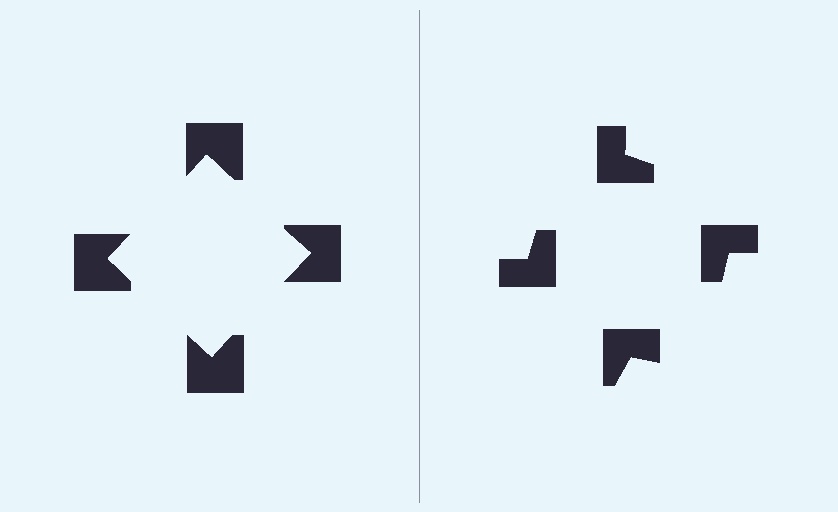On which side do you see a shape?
An illusory square appears on the left side. On the right side the wedge cuts are rotated, so no coherent shape forms.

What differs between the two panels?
The notched squares are positioned identically on both sides; only the wedge orientations differ. On the left they align to a square; on the right they are misaligned.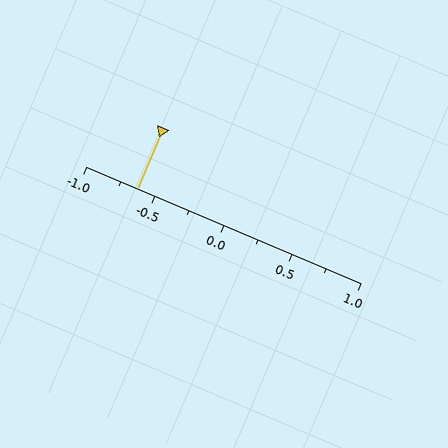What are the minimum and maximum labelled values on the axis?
The axis runs from -1.0 to 1.0.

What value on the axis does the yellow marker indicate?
The marker indicates approximately -0.62.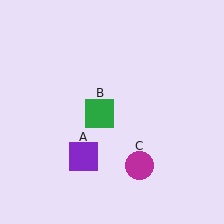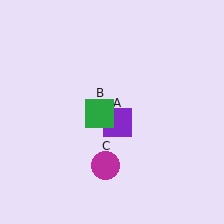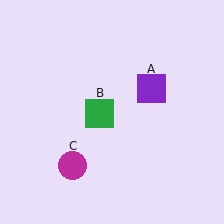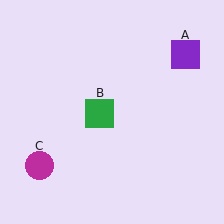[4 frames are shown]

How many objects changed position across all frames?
2 objects changed position: purple square (object A), magenta circle (object C).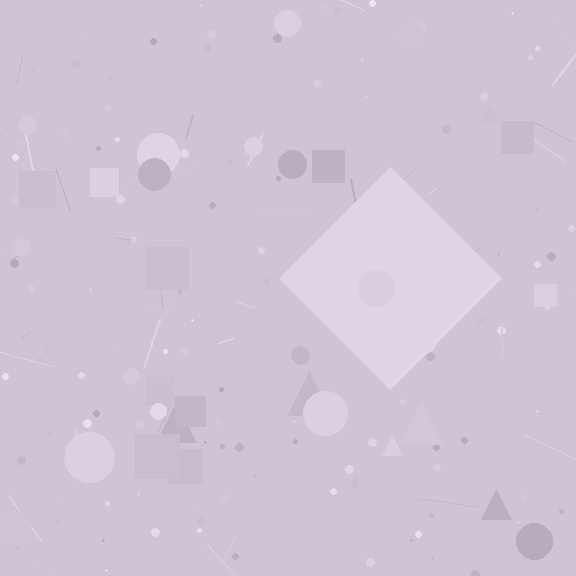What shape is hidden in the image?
A diamond is hidden in the image.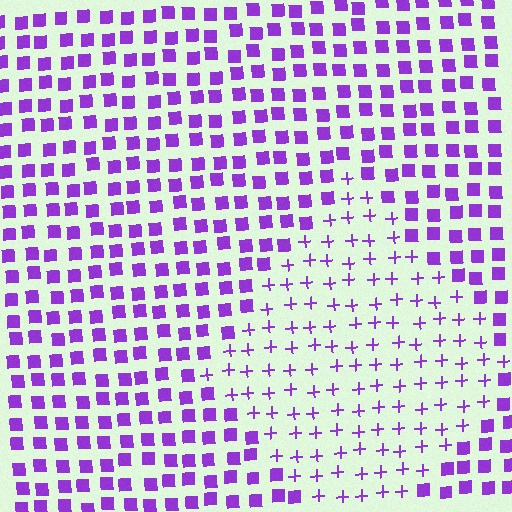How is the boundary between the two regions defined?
The boundary is defined by a change in element shape: plus signs inside vs. squares outside. All elements share the same color and spacing.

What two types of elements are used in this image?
The image uses plus signs inside the diamond region and squares outside it.